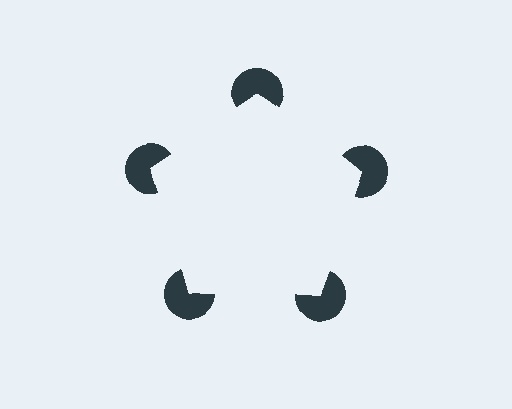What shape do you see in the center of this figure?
An illusory pentagon — its edges are inferred from the aligned wedge cuts in the pac-man discs, not physically drawn.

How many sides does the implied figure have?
5 sides.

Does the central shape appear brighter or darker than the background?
It typically appears slightly brighter than the background, even though no actual brightness change is drawn.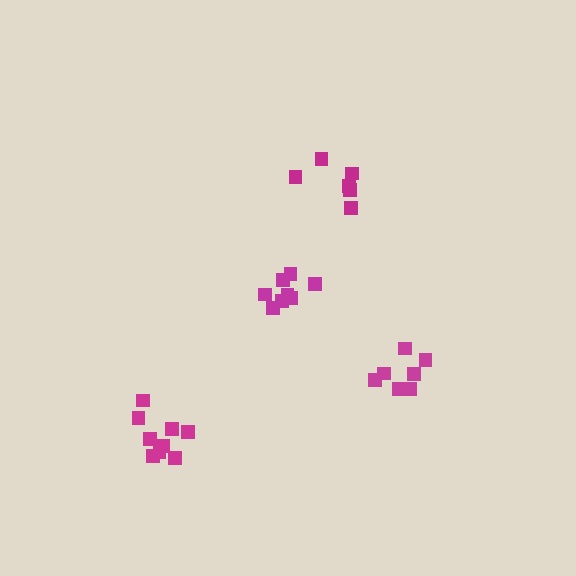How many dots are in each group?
Group 1: 9 dots, Group 2: 6 dots, Group 3: 7 dots, Group 4: 8 dots (30 total).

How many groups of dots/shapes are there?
There are 4 groups.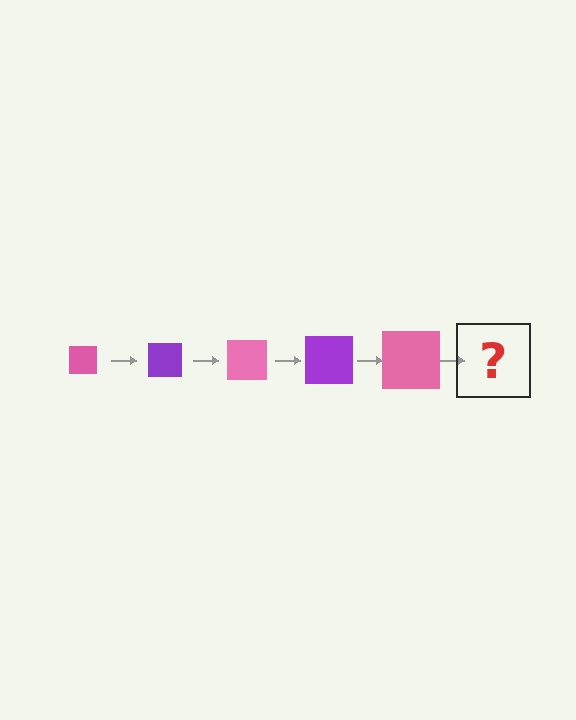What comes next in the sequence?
The next element should be a purple square, larger than the previous one.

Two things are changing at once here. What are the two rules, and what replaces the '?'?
The two rules are that the square grows larger each step and the color cycles through pink and purple. The '?' should be a purple square, larger than the previous one.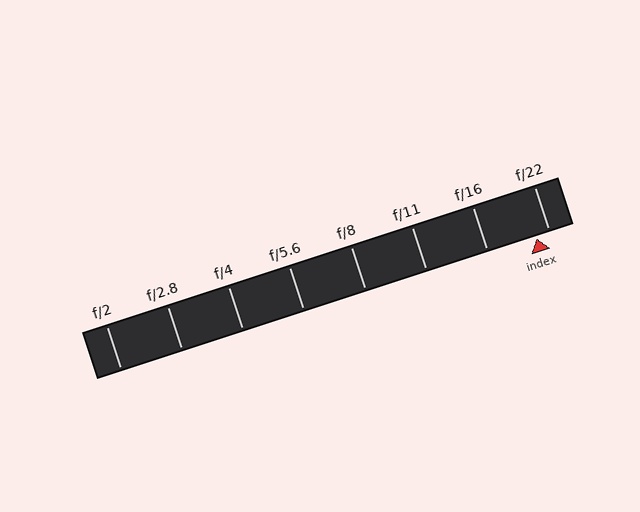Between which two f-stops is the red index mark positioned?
The index mark is between f/16 and f/22.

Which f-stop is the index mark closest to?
The index mark is closest to f/22.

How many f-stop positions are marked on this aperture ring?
There are 8 f-stop positions marked.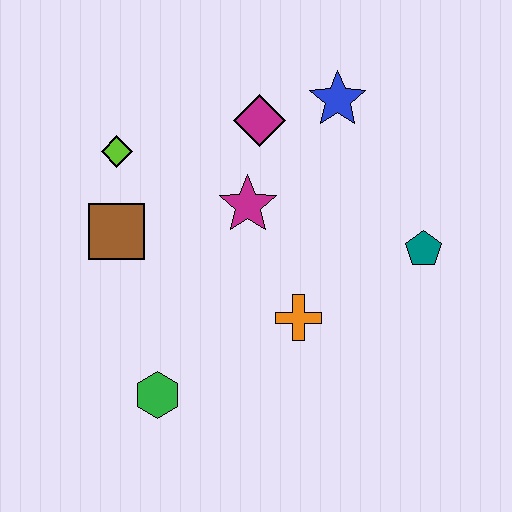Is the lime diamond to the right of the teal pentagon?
No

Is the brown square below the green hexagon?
No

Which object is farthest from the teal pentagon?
The lime diamond is farthest from the teal pentagon.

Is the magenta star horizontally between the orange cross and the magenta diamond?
No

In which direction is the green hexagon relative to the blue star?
The green hexagon is below the blue star.